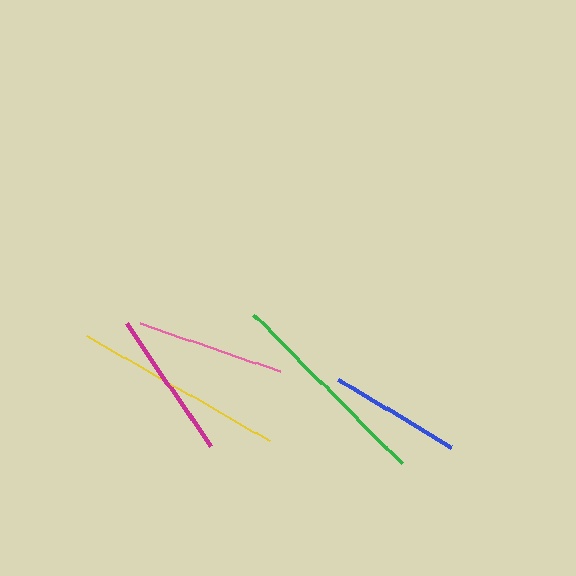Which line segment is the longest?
The yellow line is the longest at approximately 212 pixels.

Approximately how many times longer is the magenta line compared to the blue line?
The magenta line is approximately 1.1 times the length of the blue line.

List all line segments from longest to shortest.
From longest to shortest: yellow, green, magenta, pink, blue.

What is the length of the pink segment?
The pink segment is approximately 148 pixels long.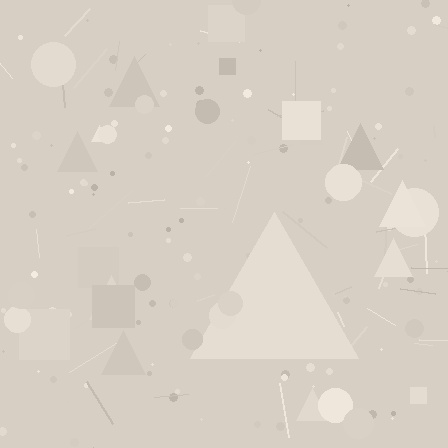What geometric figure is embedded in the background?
A triangle is embedded in the background.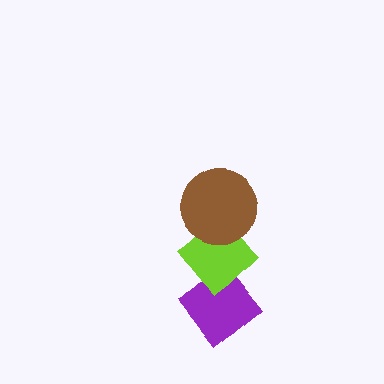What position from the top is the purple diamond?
The purple diamond is 3rd from the top.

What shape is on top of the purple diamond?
The lime diamond is on top of the purple diamond.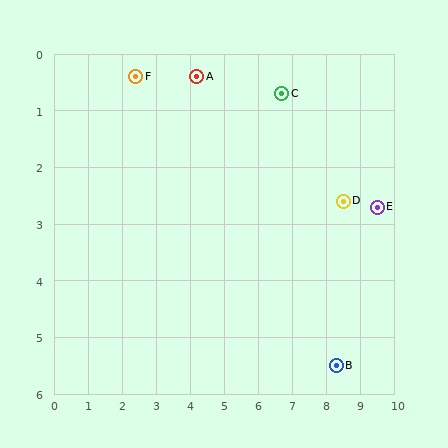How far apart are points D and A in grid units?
Points D and A are about 4.8 grid units apart.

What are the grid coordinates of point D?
Point D is at approximately (8.5, 2.6).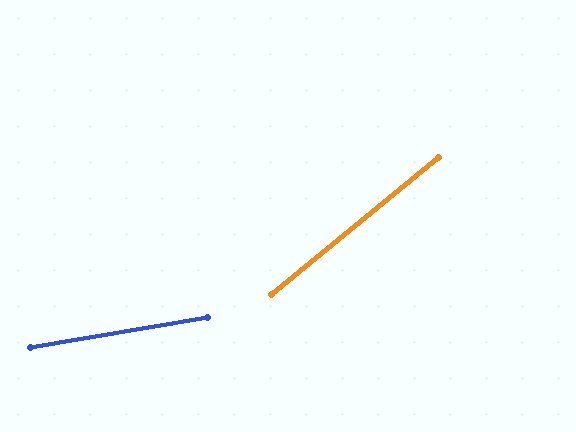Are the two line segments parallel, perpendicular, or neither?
Neither parallel nor perpendicular — they differ by about 30°.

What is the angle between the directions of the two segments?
Approximately 30 degrees.